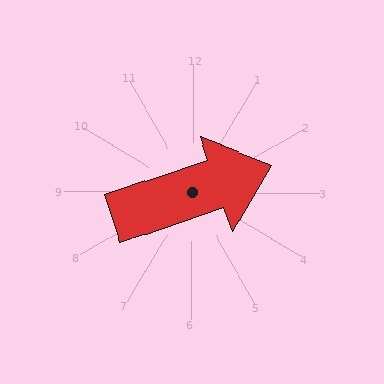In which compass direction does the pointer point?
East.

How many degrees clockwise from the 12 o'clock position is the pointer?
Approximately 71 degrees.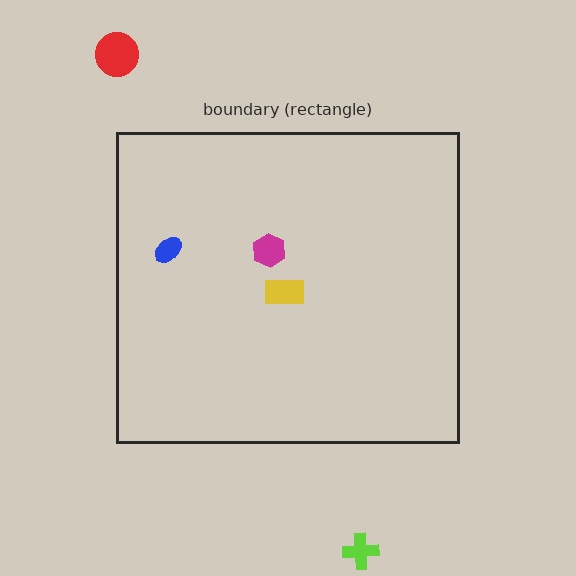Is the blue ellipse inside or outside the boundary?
Inside.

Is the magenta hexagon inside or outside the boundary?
Inside.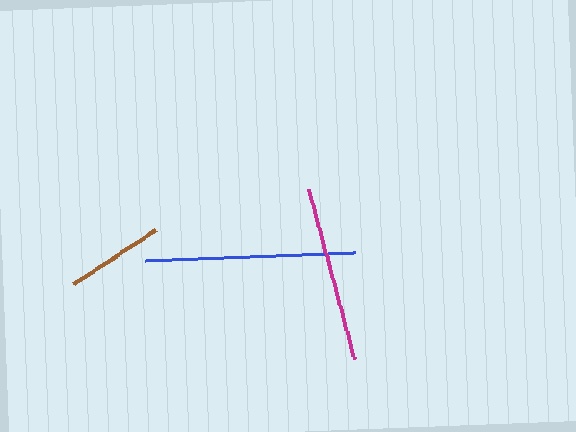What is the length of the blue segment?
The blue segment is approximately 212 pixels long.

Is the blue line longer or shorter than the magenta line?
The blue line is longer than the magenta line.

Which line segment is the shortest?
The brown line is the shortest at approximately 98 pixels.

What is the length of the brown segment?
The brown segment is approximately 98 pixels long.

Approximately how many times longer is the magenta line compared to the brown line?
The magenta line is approximately 1.8 times the length of the brown line.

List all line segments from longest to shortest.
From longest to shortest: blue, magenta, brown.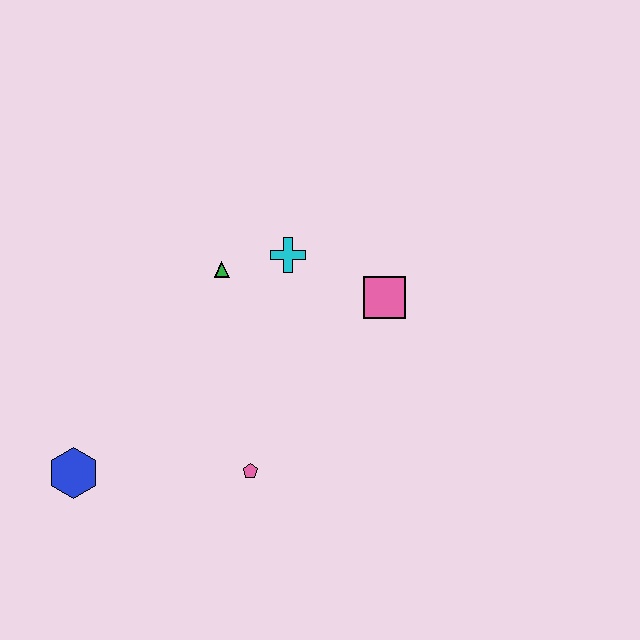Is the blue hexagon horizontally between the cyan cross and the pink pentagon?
No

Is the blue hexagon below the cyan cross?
Yes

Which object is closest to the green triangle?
The cyan cross is closest to the green triangle.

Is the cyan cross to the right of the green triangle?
Yes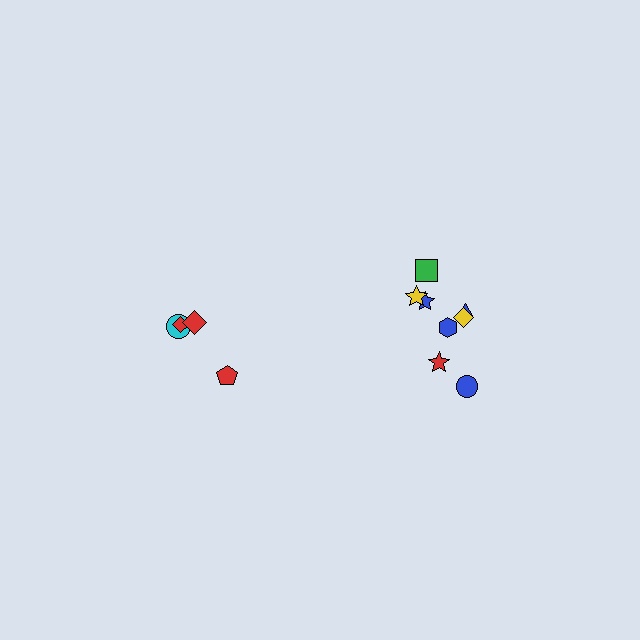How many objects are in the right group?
There are 8 objects.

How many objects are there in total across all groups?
There are 12 objects.